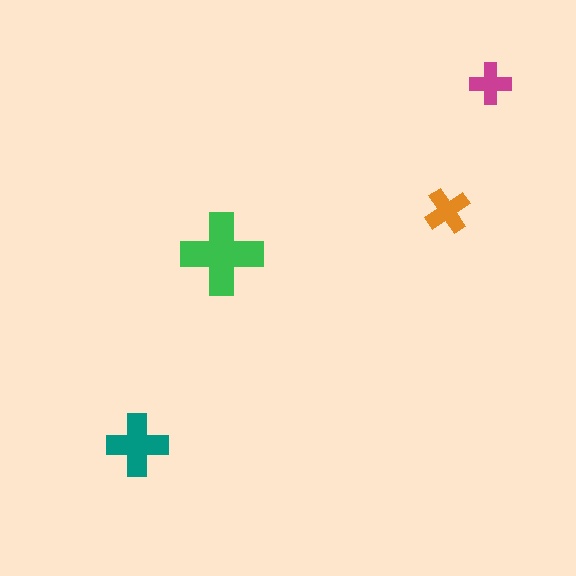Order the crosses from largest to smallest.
the green one, the teal one, the orange one, the magenta one.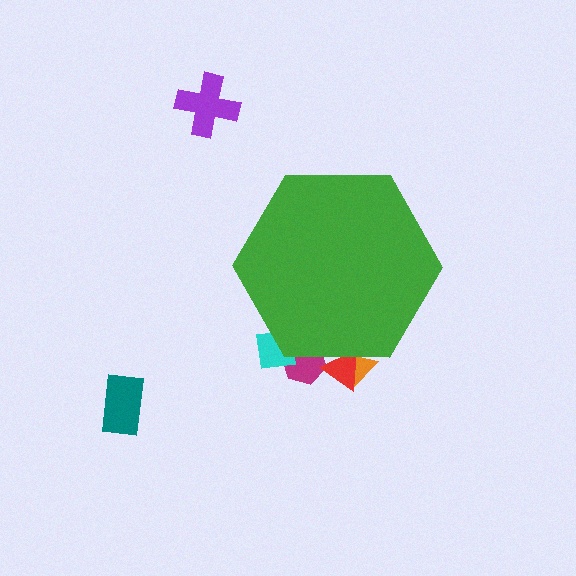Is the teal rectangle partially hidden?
No, the teal rectangle is fully visible.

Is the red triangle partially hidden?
Yes, the red triangle is partially hidden behind the green hexagon.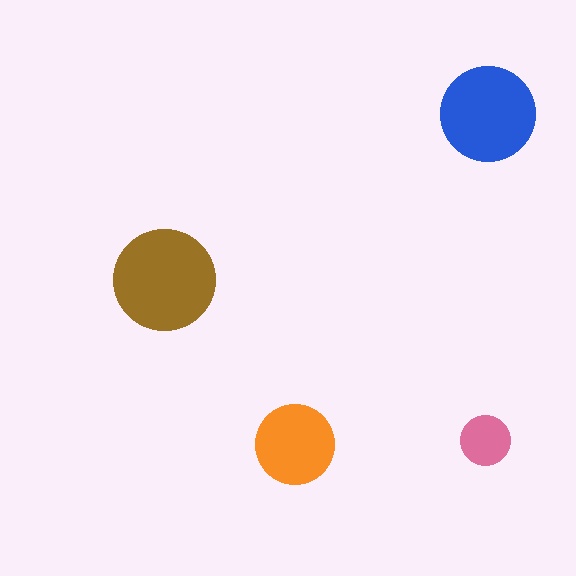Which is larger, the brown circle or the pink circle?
The brown one.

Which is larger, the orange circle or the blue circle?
The blue one.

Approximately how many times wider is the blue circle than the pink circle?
About 2 times wider.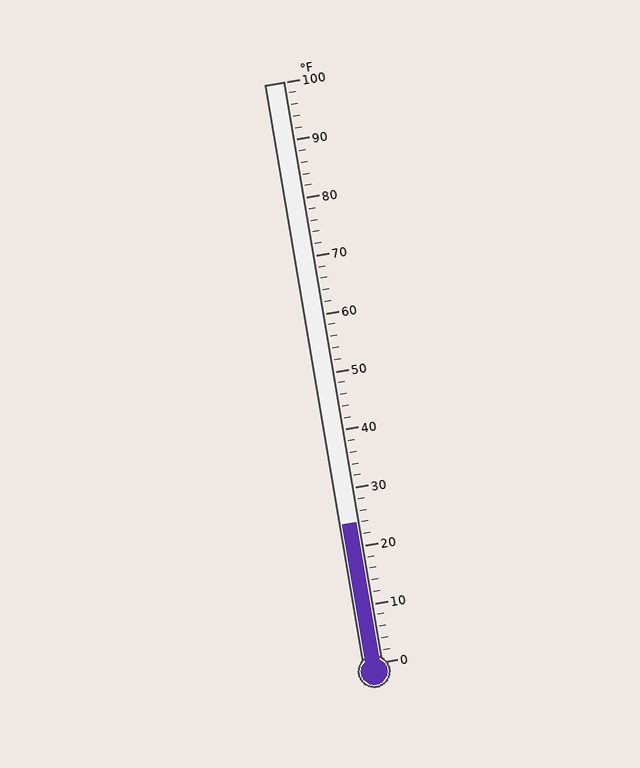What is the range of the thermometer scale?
The thermometer scale ranges from 0°F to 100°F.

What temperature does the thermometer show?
The thermometer shows approximately 24°F.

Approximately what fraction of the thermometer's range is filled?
The thermometer is filled to approximately 25% of its range.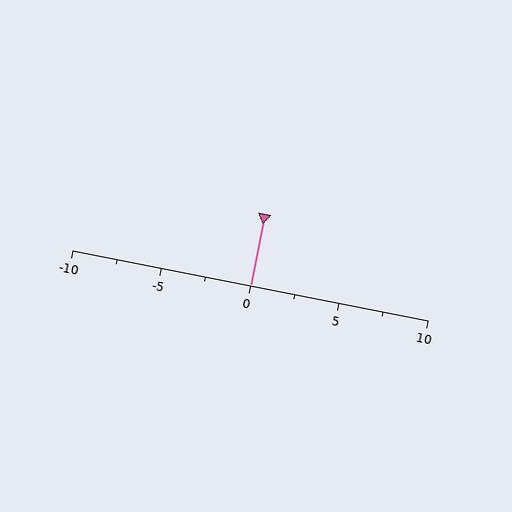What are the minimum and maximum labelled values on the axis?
The axis runs from -10 to 10.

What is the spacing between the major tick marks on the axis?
The major ticks are spaced 5 apart.